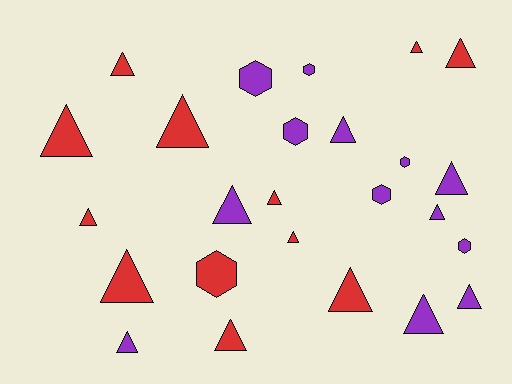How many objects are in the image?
There are 25 objects.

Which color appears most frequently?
Purple, with 13 objects.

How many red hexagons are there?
There is 1 red hexagon.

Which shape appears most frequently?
Triangle, with 18 objects.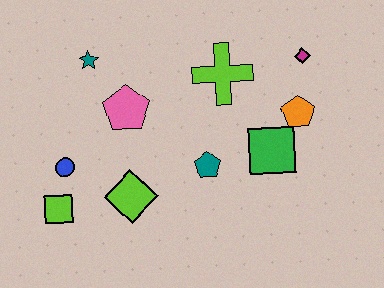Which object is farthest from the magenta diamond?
The lime square is farthest from the magenta diamond.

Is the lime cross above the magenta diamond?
No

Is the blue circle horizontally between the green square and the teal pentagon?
No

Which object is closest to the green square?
The orange pentagon is closest to the green square.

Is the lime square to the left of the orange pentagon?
Yes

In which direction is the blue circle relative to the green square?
The blue circle is to the left of the green square.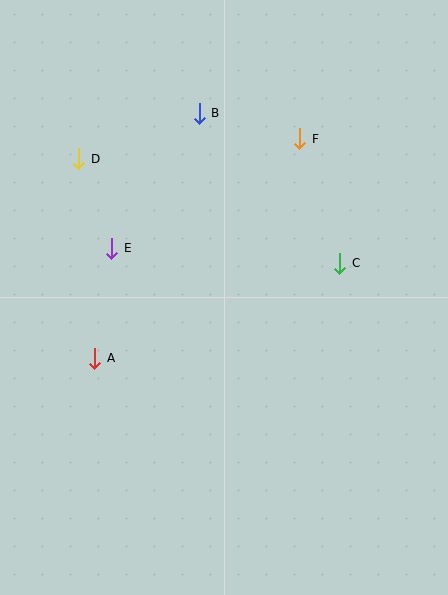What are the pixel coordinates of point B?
Point B is at (199, 113).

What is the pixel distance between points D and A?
The distance between D and A is 200 pixels.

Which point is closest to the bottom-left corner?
Point A is closest to the bottom-left corner.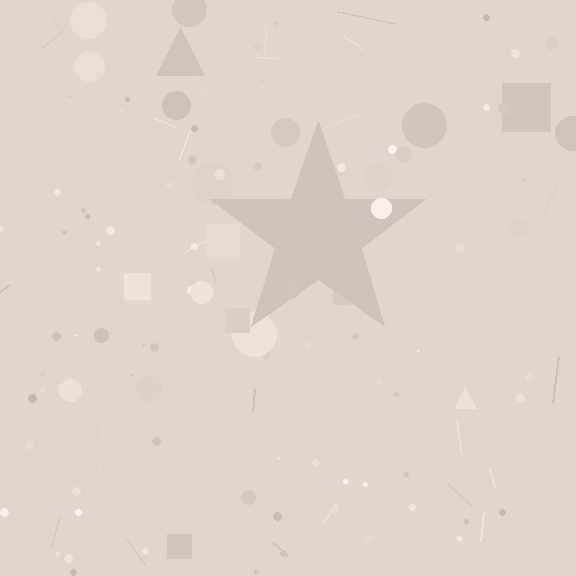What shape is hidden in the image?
A star is hidden in the image.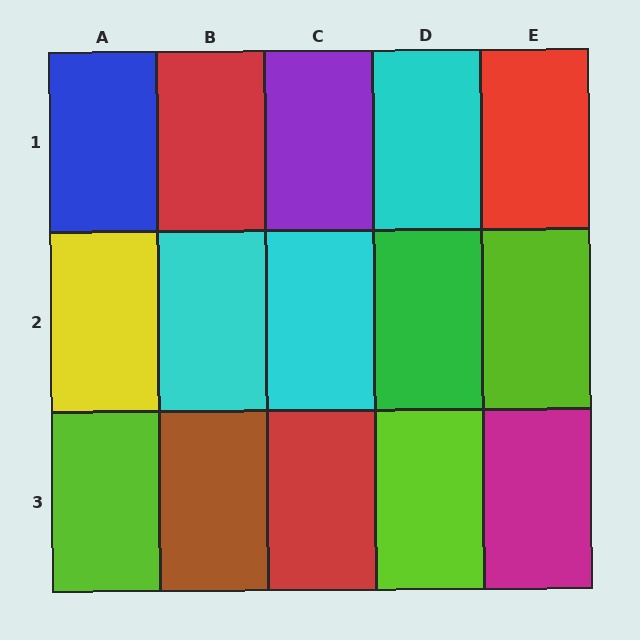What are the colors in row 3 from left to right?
Lime, brown, red, lime, magenta.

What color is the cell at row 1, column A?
Blue.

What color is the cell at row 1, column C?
Purple.